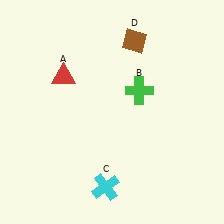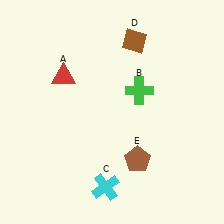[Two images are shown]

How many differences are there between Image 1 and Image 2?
There is 1 difference between the two images.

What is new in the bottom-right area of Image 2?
A brown pentagon (E) was added in the bottom-right area of Image 2.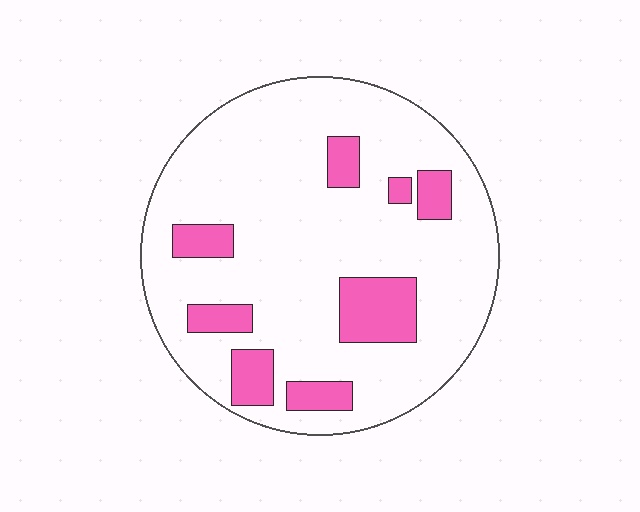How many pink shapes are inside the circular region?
8.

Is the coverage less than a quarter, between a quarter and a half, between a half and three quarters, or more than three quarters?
Less than a quarter.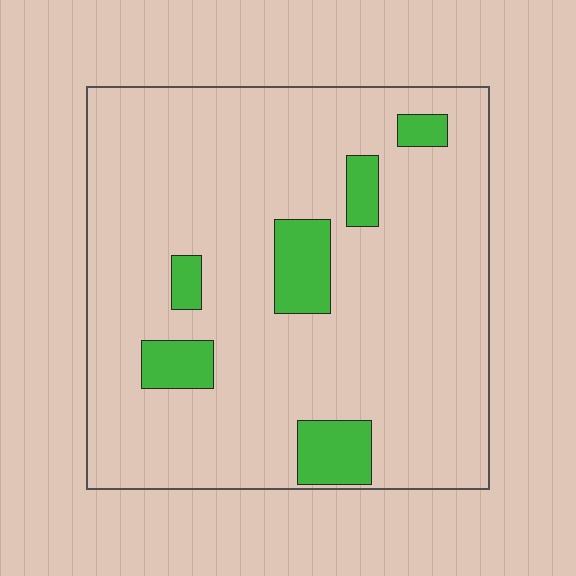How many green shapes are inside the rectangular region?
6.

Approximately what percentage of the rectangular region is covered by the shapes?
Approximately 10%.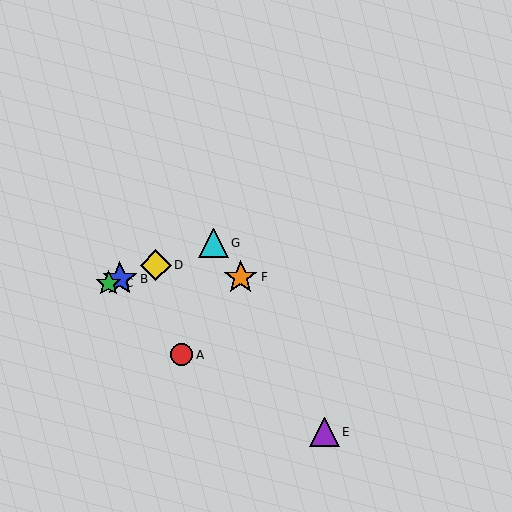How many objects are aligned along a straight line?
4 objects (B, C, D, G) are aligned along a straight line.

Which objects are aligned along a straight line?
Objects B, C, D, G are aligned along a straight line.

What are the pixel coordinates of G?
Object G is at (213, 243).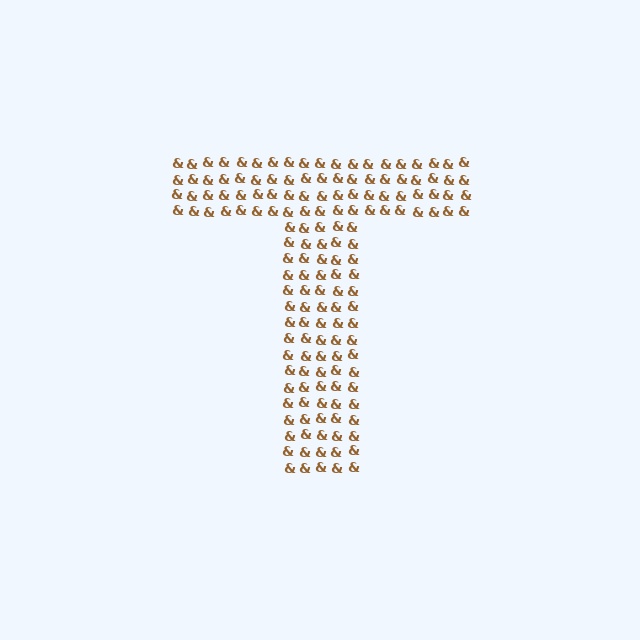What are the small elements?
The small elements are ampersands.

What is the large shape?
The large shape is the letter T.